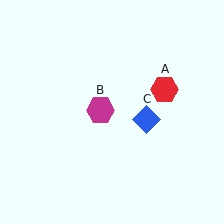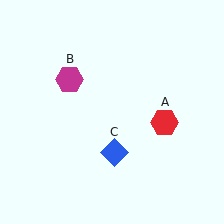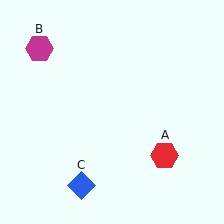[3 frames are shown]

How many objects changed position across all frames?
3 objects changed position: red hexagon (object A), magenta hexagon (object B), blue diamond (object C).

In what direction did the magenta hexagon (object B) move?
The magenta hexagon (object B) moved up and to the left.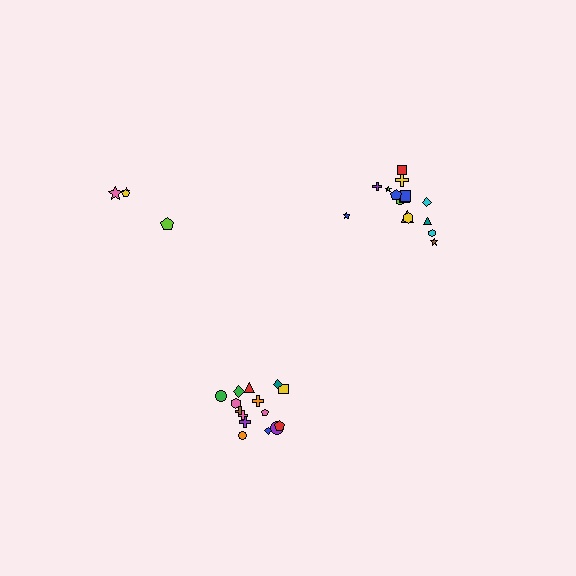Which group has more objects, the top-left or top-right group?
The top-right group.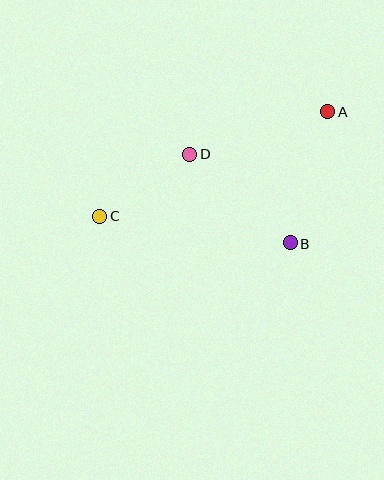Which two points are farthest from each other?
Points A and C are farthest from each other.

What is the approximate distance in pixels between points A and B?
The distance between A and B is approximately 137 pixels.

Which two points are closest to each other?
Points C and D are closest to each other.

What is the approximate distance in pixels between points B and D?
The distance between B and D is approximately 134 pixels.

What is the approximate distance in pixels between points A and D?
The distance between A and D is approximately 144 pixels.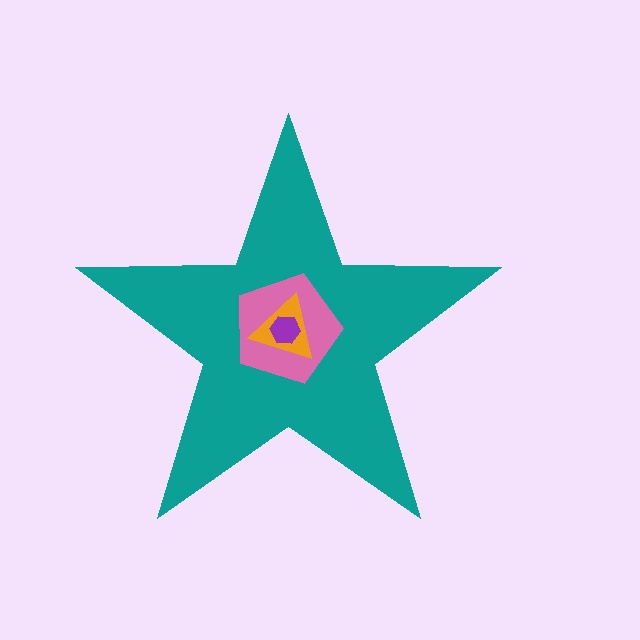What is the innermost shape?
The purple hexagon.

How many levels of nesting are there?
4.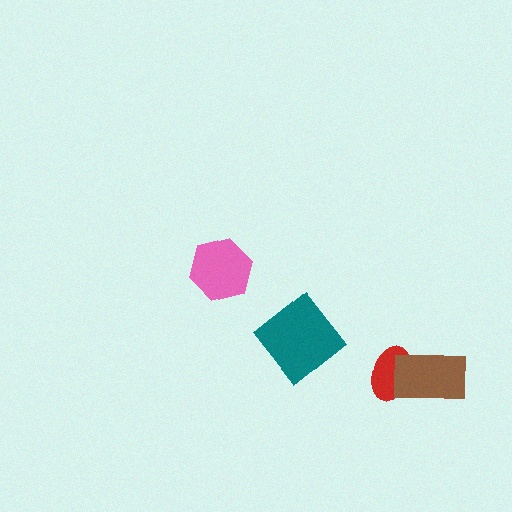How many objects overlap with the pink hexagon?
0 objects overlap with the pink hexagon.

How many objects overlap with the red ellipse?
1 object overlaps with the red ellipse.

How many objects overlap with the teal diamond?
0 objects overlap with the teal diamond.